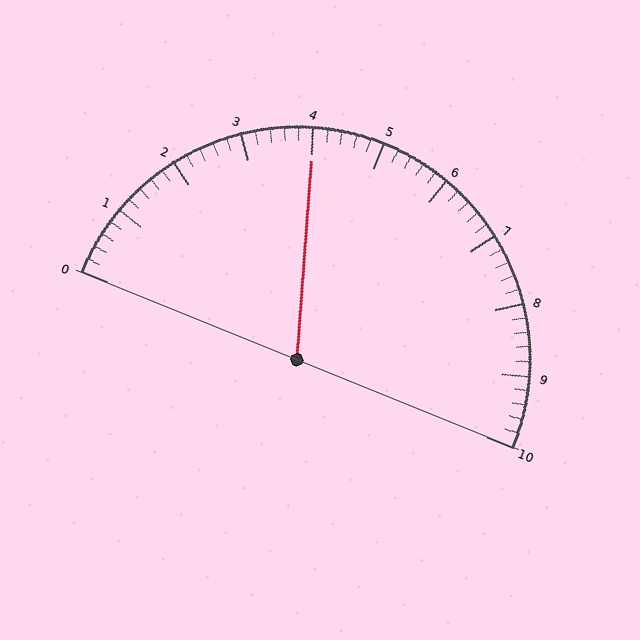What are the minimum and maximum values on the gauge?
The gauge ranges from 0 to 10.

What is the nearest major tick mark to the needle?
The nearest major tick mark is 4.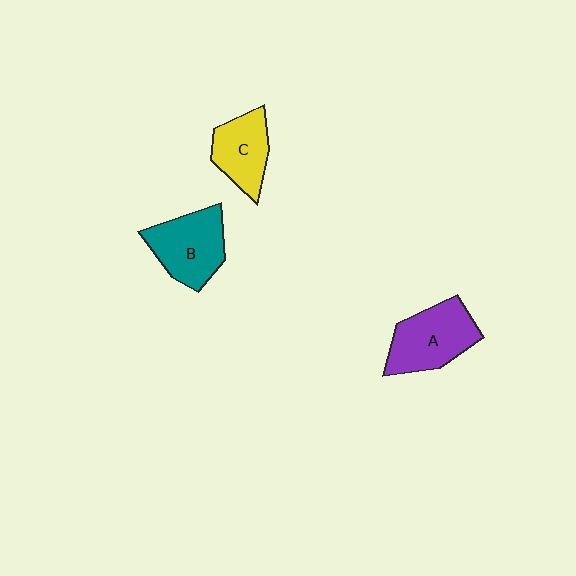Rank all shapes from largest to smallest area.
From largest to smallest: A (purple), B (teal), C (yellow).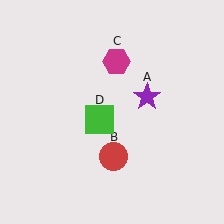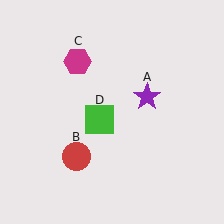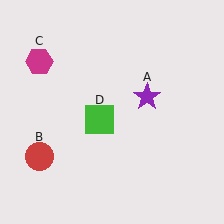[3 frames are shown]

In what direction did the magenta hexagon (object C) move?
The magenta hexagon (object C) moved left.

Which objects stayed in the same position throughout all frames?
Purple star (object A) and green square (object D) remained stationary.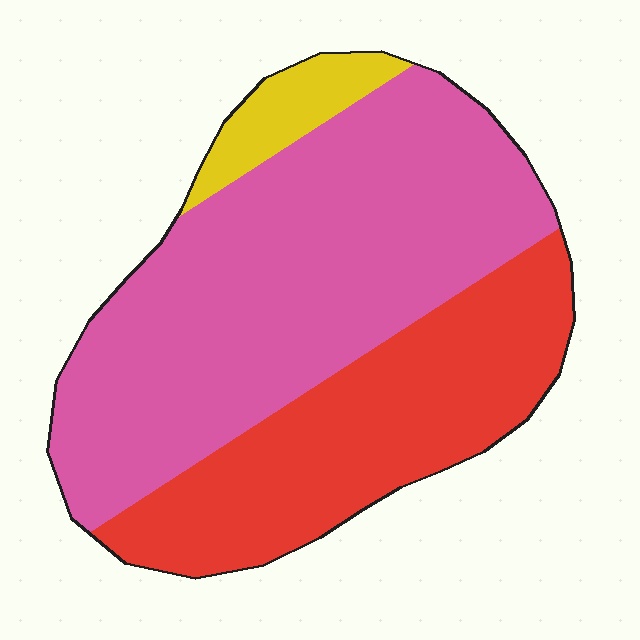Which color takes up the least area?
Yellow, at roughly 5%.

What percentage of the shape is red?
Red takes up about one third (1/3) of the shape.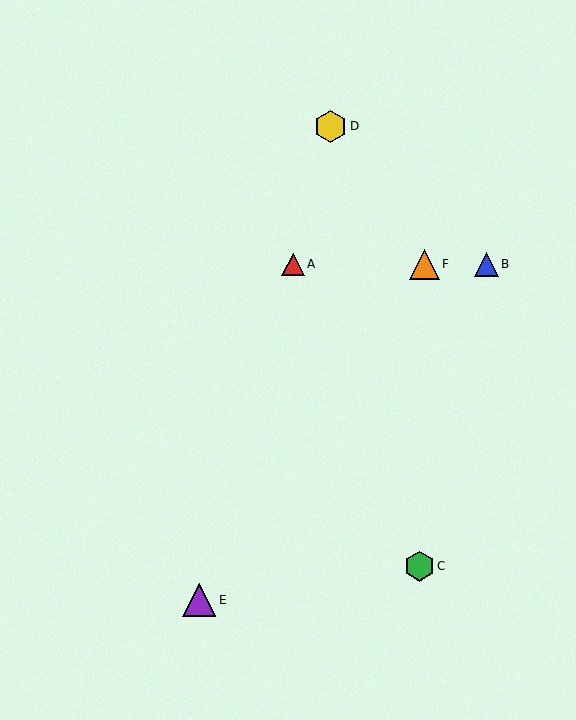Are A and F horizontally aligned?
Yes, both are at y≈264.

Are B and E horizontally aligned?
No, B is at y≈264 and E is at y≈600.